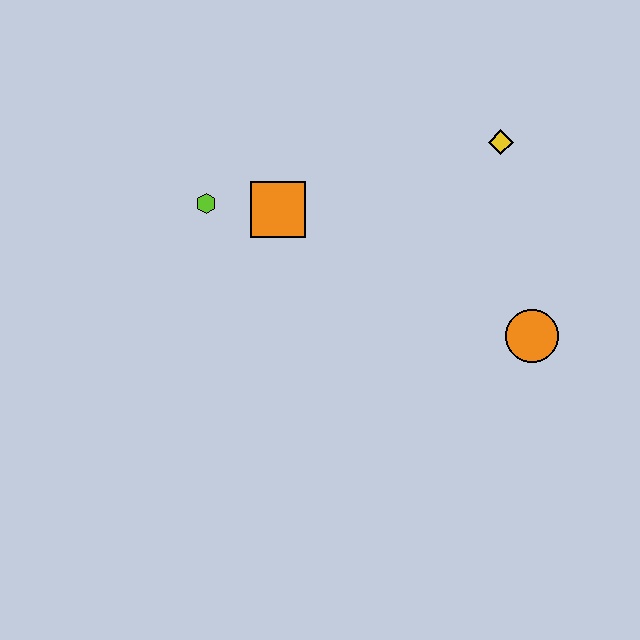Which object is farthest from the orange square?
The orange circle is farthest from the orange square.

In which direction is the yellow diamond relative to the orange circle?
The yellow diamond is above the orange circle.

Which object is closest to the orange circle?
The yellow diamond is closest to the orange circle.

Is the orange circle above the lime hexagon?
No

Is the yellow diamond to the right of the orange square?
Yes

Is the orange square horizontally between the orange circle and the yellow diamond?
No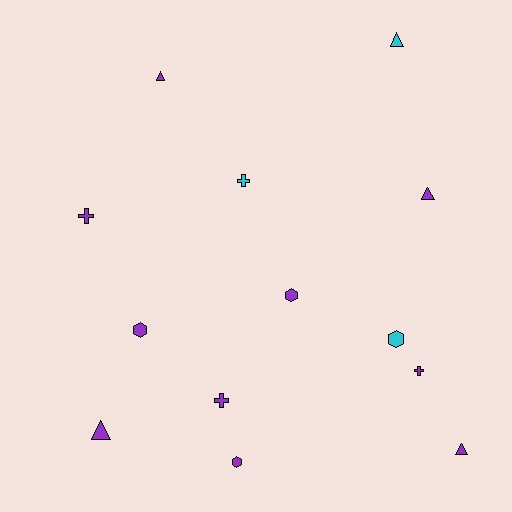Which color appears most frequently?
Purple, with 10 objects.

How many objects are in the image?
There are 13 objects.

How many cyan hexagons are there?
There is 1 cyan hexagon.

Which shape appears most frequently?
Triangle, with 5 objects.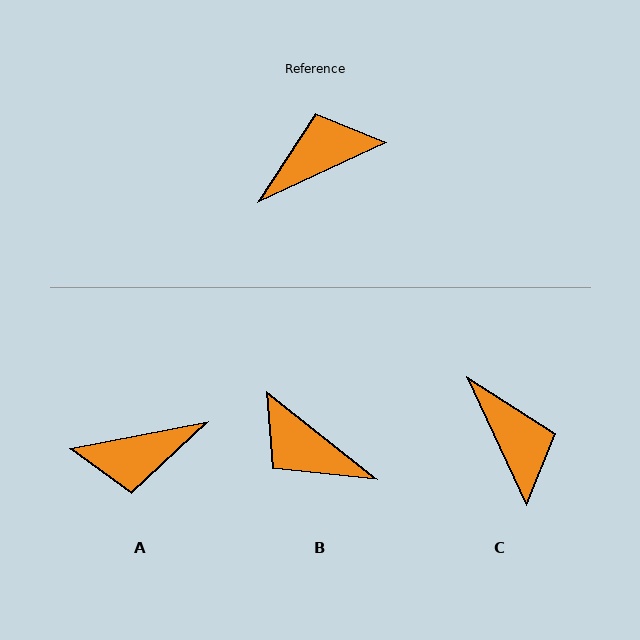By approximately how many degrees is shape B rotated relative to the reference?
Approximately 117 degrees counter-clockwise.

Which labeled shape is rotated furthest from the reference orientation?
A, about 166 degrees away.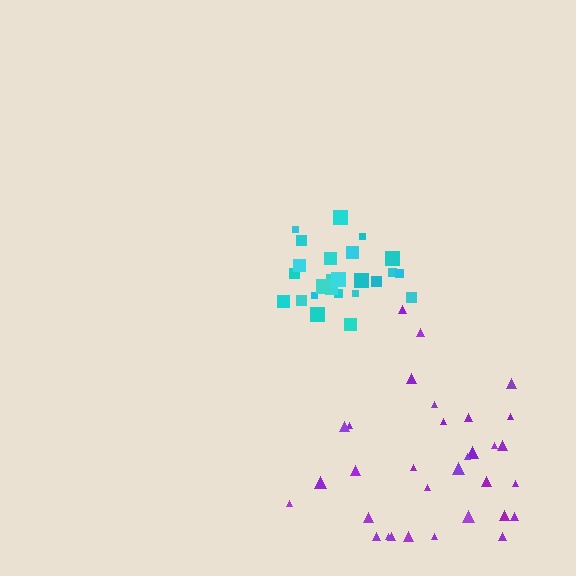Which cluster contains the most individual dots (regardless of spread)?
Purple (32).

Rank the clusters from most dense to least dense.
cyan, purple.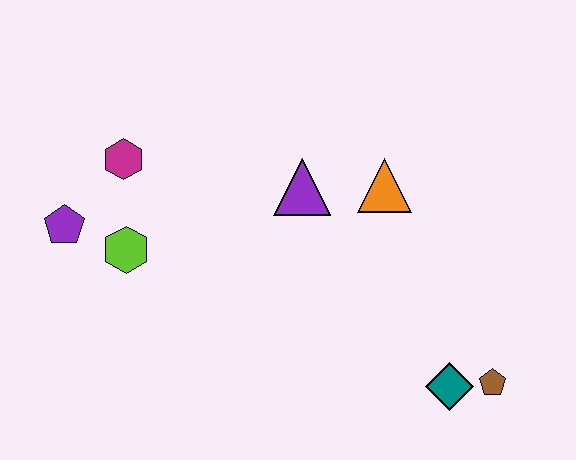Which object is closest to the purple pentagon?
The lime hexagon is closest to the purple pentagon.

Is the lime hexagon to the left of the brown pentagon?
Yes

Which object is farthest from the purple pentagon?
The brown pentagon is farthest from the purple pentagon.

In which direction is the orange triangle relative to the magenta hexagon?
The orange triangle is to the right of the magenta hexagon.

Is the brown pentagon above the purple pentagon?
No